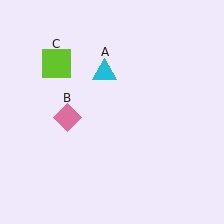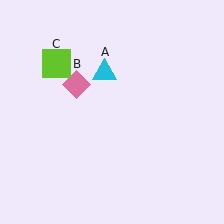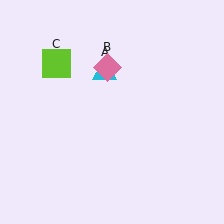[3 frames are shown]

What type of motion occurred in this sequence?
The pink diamond (object B) rotated clockwise around the center of the scene.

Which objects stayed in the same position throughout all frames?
Cyan triangle (object A) and lime square (object C) remained stationary.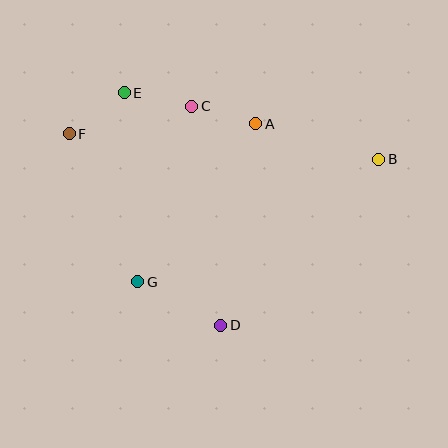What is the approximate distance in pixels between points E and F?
The distance between E and F is approximately 68 pixels.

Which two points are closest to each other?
Points A and C are closest to each other.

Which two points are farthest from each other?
Points B and F are farthest from each other.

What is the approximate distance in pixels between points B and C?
The distance between B and C is approximately 194 pixels.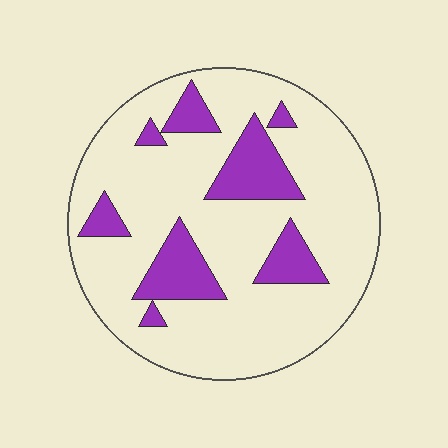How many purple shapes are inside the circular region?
8.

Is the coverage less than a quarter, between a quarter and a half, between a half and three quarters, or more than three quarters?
Less than a quarter.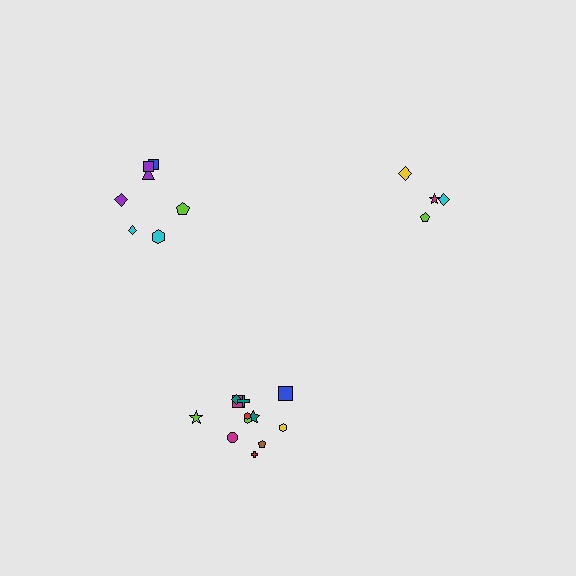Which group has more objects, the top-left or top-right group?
The top-left group.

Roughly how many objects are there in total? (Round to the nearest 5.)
Roughly 25 objects in total.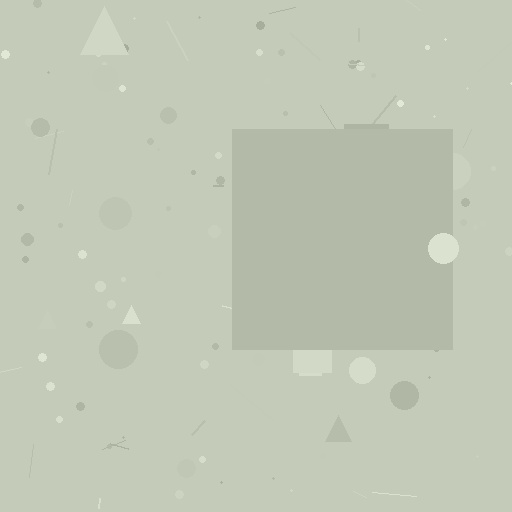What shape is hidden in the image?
A square is hidden in the image.